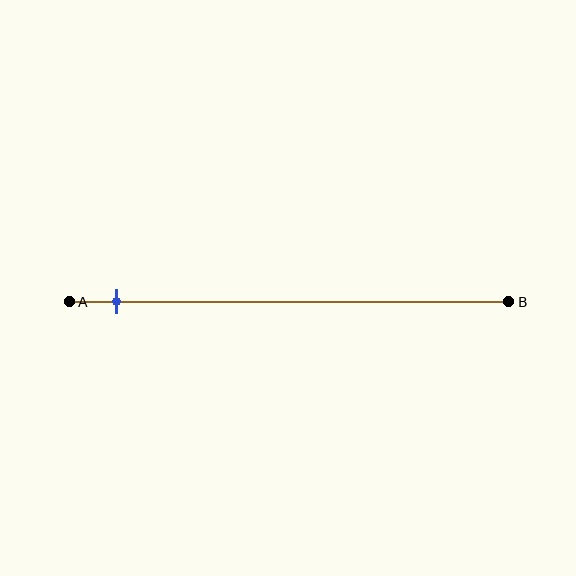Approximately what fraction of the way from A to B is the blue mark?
The blue mark is approximately 10% of the way from A to B.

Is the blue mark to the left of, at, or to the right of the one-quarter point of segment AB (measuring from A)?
The blue mark is to the left of the one-quarter point of segment AB.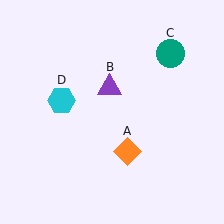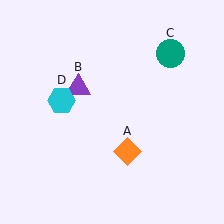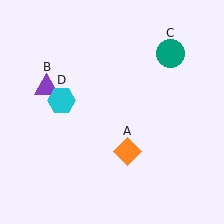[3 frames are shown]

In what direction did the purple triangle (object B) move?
The purple triangle (object B) moved left.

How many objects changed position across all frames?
1 object changed position: purple triangle (object B).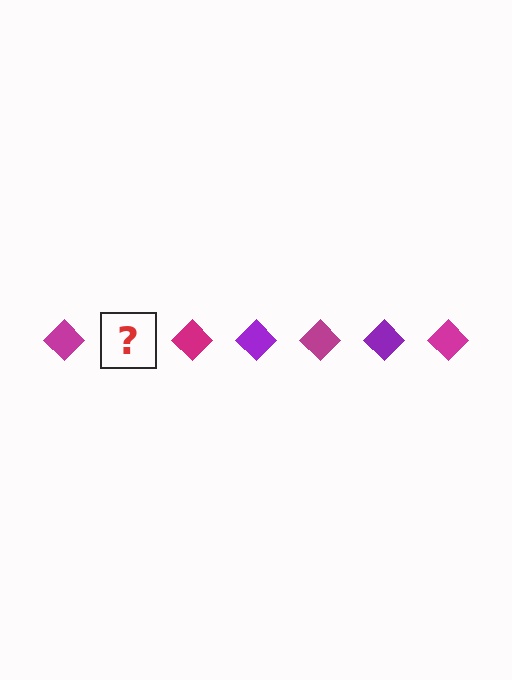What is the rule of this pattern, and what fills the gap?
The rule is that the pattern cycles through magenta, purple diamonds. The gap should be filled with a purple diamond.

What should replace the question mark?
The question mark should be replaced with a purple diamond.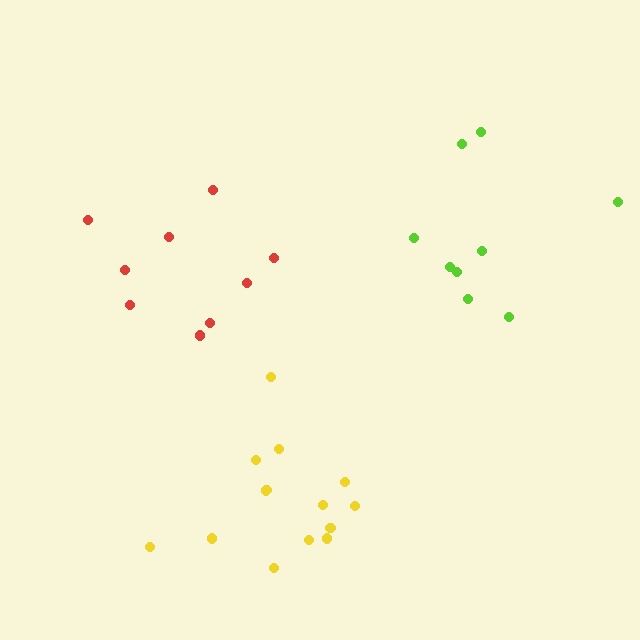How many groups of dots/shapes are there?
There are 3 groups.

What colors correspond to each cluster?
The clusters are colored: red, yellow, lime.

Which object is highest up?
The lime cluster is topmost.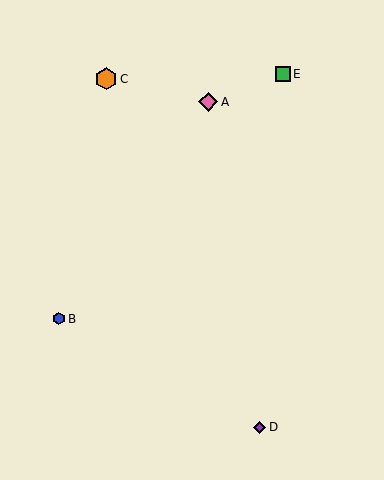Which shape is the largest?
The orange hexagon (labeled C) is the largest.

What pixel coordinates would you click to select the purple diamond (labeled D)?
Click at (260, 427) to select the purple diamond D.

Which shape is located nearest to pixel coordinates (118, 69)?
The orange hexagon (labeled C) at (106, 79) is nearest to that location.